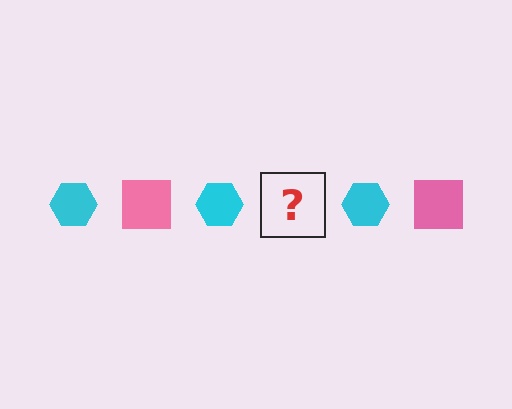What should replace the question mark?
The question mark should be replaced with a pink square.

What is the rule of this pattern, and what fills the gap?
The rule is that the pattern alternates between cyan hexagon and pink square. The gap should be filled with a pink square.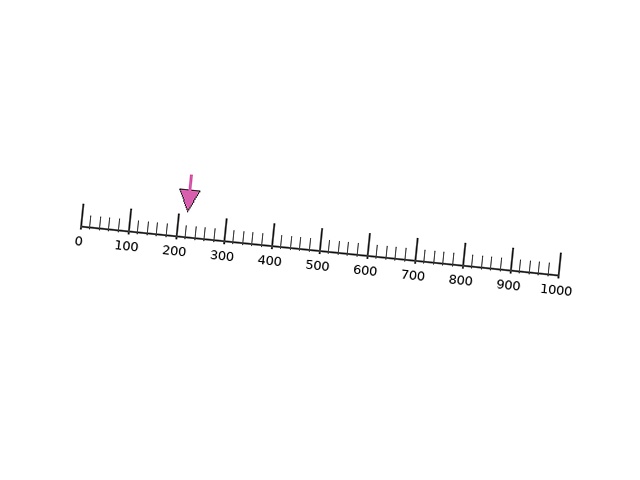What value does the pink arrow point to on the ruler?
The pink arrow points to approximately 220.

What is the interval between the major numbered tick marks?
The major tick marks are spaced 100 units apart.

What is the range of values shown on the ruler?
The ruler shows values from 0 to 1000.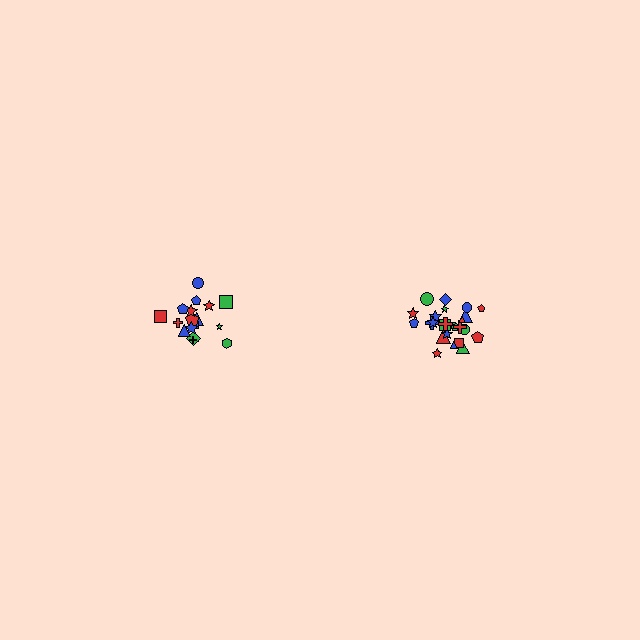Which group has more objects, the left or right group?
The right group.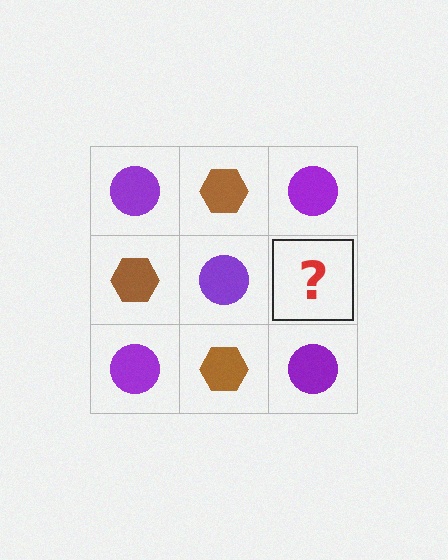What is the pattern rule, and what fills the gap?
The rule is that it alternates purple circle and brown hexagon in a checkerboard pattern. The gap should be filled with a brown hexagon.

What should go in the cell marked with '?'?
The missing cell should contain a brown hexagon.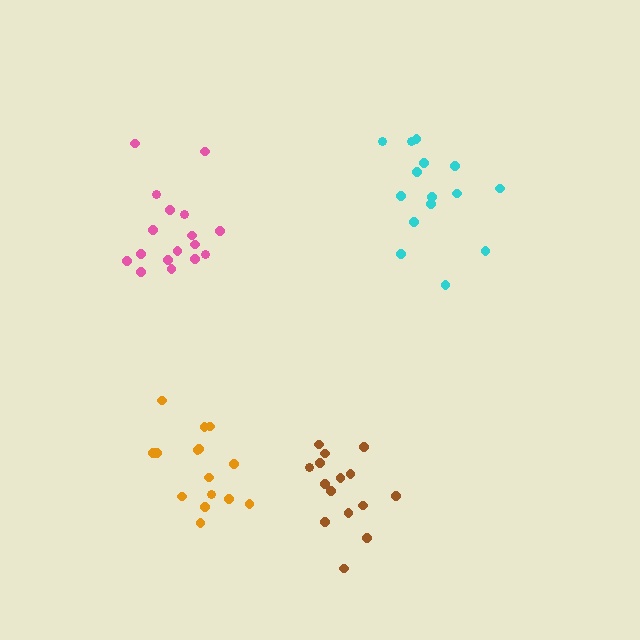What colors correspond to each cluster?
The clusters are colored: cyan, orange, brown, pink.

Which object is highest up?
The cyan cluster is topmost.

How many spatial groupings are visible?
There are 4 spatial groupings.